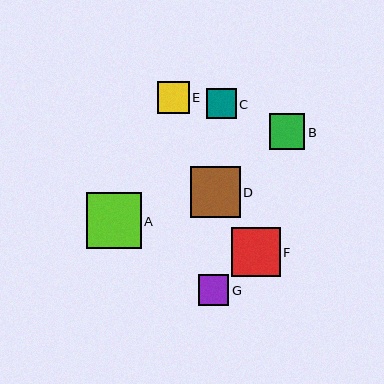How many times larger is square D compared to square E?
Square D is approximately 1.6 times the size of square E.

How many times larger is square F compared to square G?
Square F is approximately 1.6 times the size of square G.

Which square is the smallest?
Square C is the smallest with a size of approximately 30 pixels.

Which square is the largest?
Square A is the largest with a size of approximately 55 pixels.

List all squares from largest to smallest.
From largest to smallest: A, D, F, B, E, G, C.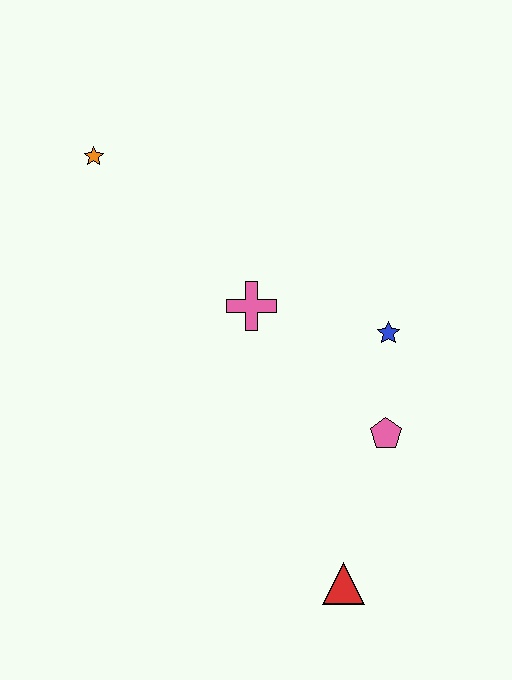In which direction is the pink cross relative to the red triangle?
The pink cross is above the red triangle.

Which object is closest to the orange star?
The pink cross is closest to the orange star.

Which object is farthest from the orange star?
The red triangle is farthest from the orange star.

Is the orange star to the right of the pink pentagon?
No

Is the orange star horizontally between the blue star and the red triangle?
No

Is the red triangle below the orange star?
Yes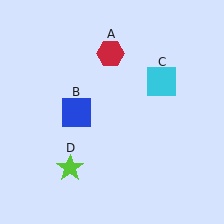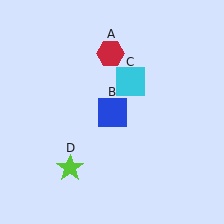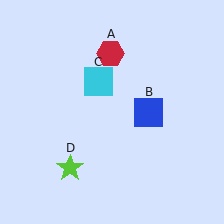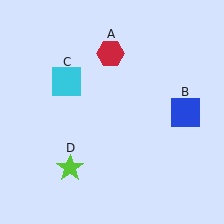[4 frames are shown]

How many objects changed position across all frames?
2 objects changed position: blue square (object B), cyan square (object C).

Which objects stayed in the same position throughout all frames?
Red hexagon (object A) and lime star (object D) remained stationary.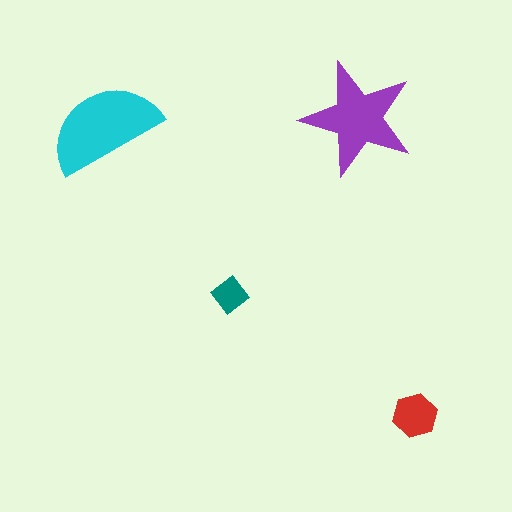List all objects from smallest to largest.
The teal diamond, the red hexagon, the purple star, the cyan semicircle.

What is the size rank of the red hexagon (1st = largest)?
3rd.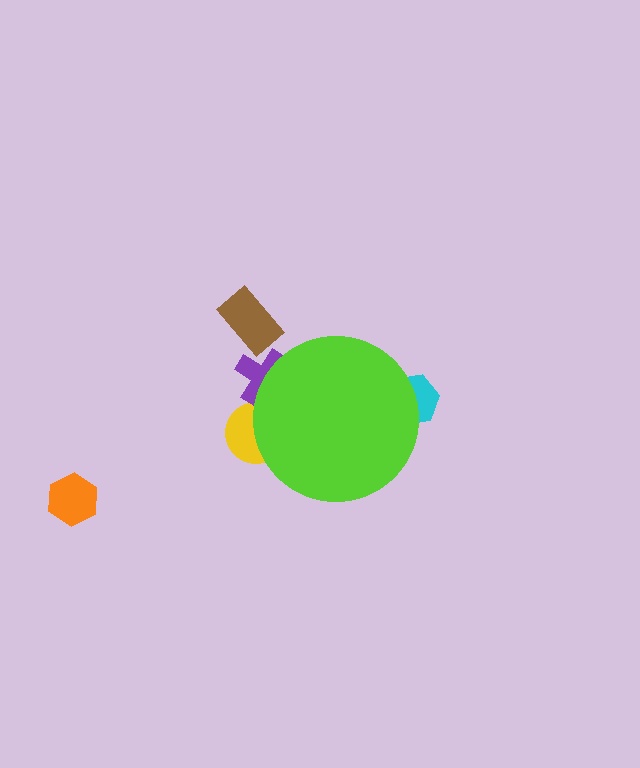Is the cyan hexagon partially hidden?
Yes, the cyan hexagon is partially hidden behind the lime circle.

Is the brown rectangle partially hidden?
No, the brown rectangle is fully visible.